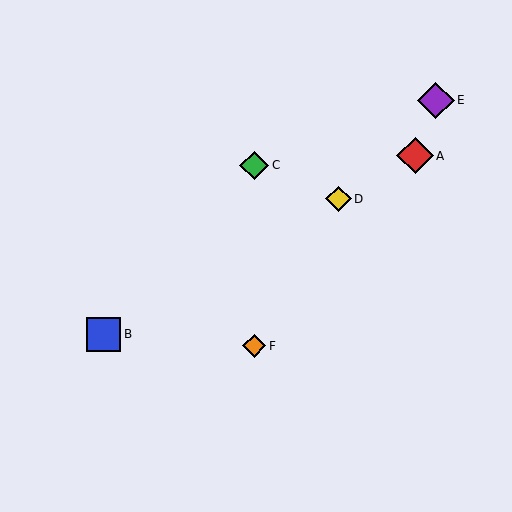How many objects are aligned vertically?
2 objects (C, F) are aligned vertically.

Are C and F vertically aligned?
Yes, both are at x≈254.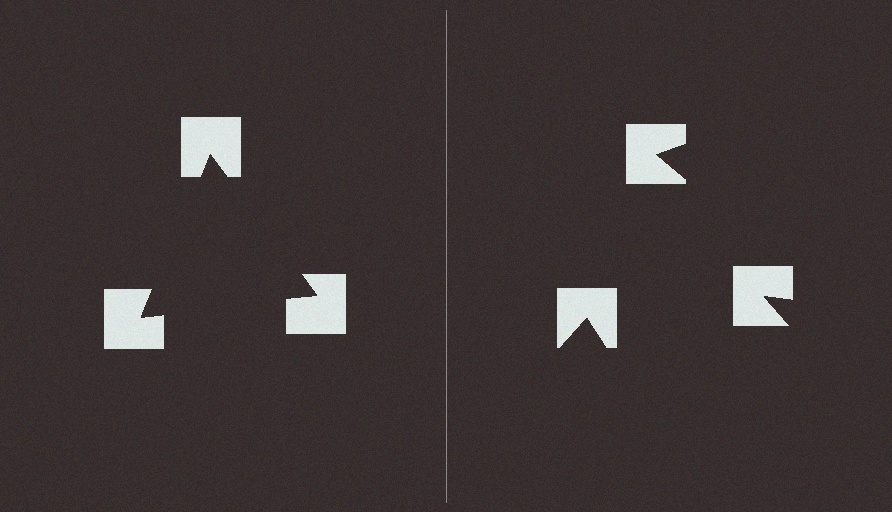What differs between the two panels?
The notched squares are positioned identically on both sides; only the wedge orientations differ. On the left they align to a triangle; on the right they are misaligned.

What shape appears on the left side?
An illusory triangle.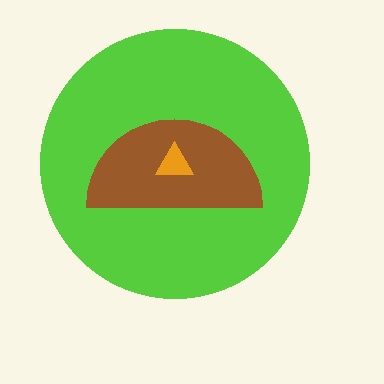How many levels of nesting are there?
3.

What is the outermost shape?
The lime circle.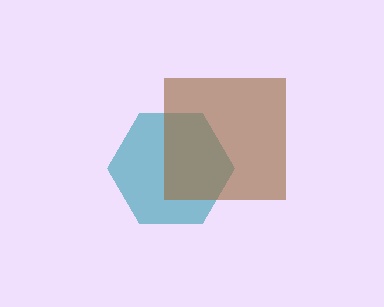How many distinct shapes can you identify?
There are 2 distinct shapes: a teal hexagon, a brown square.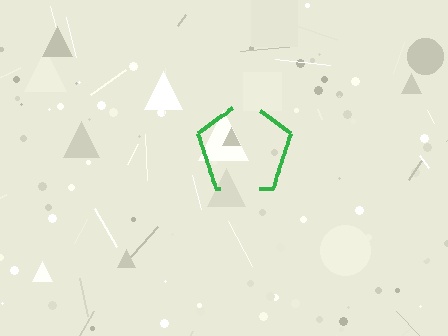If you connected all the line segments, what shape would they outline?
They would outline a pentagon.